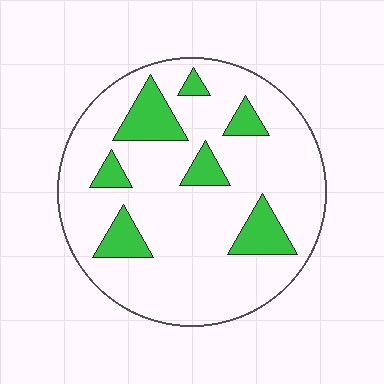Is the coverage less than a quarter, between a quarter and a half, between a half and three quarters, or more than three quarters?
Less than a quarter.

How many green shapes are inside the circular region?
7.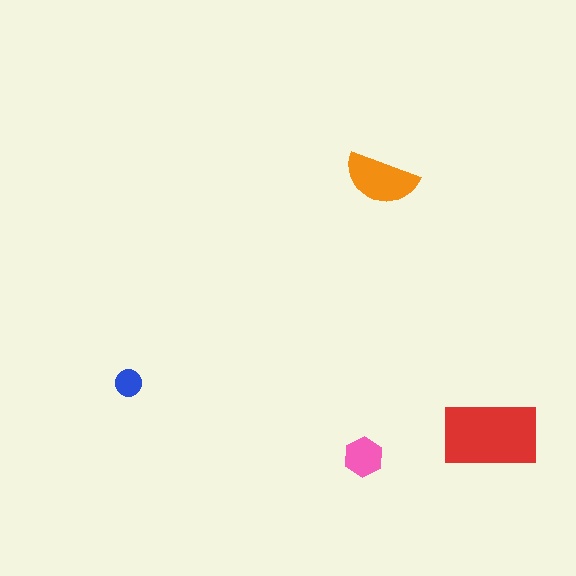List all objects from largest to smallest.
The red rectangle, the orange semicircle, the pink hexagon, the blue circle.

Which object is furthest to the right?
The red rectangle is rightmost.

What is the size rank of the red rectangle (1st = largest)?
1st.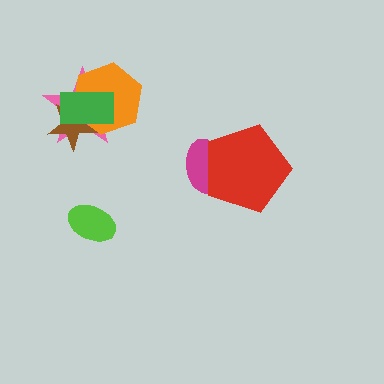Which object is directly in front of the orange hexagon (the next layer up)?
The brown star is directly in front of the orange hexagon.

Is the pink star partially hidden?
Yes, it is partially covered by another shape.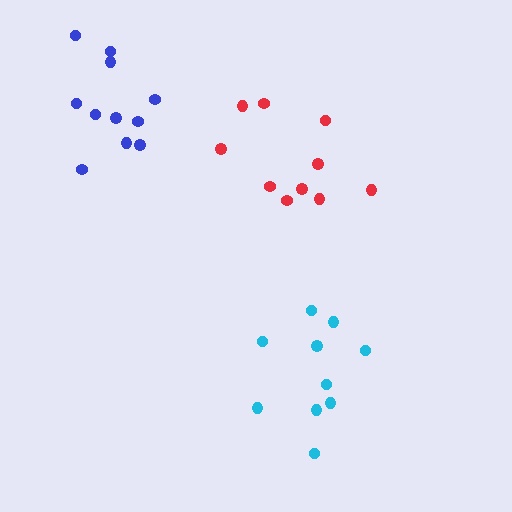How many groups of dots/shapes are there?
There are 3 groups.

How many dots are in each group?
Group 1: 10 dots, Group 2: 11 dots, Group 3: 10 dots (31 total).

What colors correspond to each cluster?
The clusters are colored: cyan, blue, red.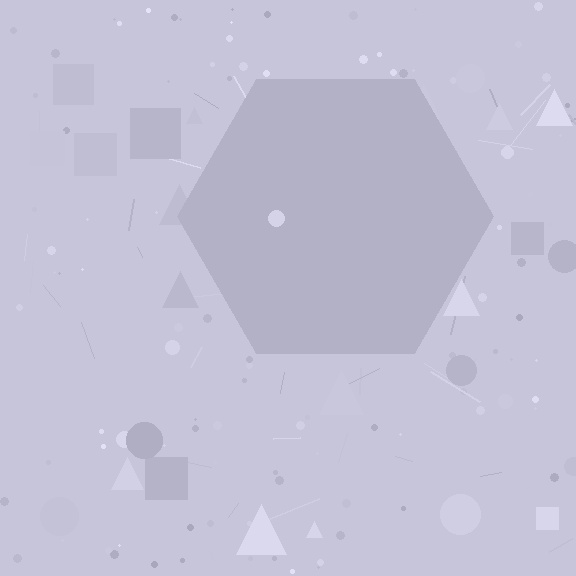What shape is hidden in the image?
A hexagon is hidden in the image.